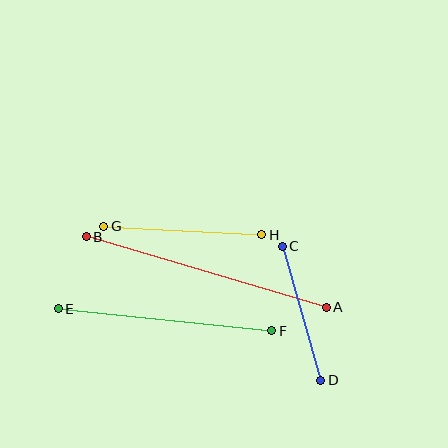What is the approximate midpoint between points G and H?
The midpoint is at approximately (183, 230) pixels.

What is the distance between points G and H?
The distance is approximately 158 pixels.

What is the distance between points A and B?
The distance is approximately 250 pixels.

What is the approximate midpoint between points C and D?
The midpoint is at approximately (302, 313) pixels.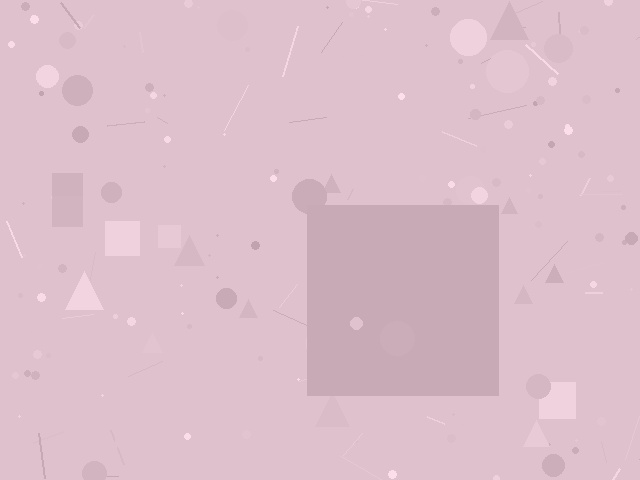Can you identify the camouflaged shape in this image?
The camouflaged shape is a square.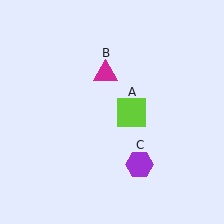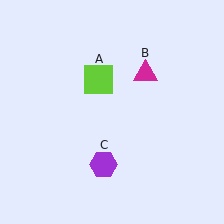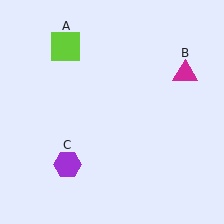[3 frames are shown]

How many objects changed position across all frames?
3 objects changed position: lime square (object A), magenta triangle (object B), purple hexagon (object C).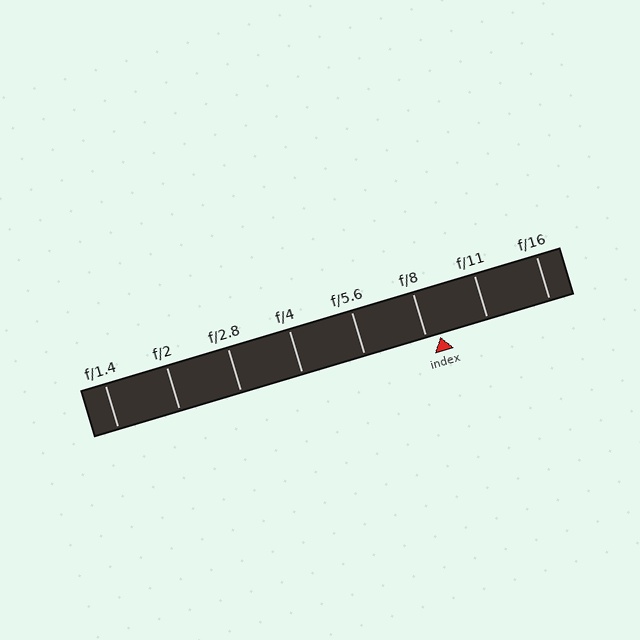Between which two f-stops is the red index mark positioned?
The index mark is between f/8 and f/11.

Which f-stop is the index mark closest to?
The index mark is closest to f/8.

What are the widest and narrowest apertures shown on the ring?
The widest aperture shown is f/1.4 and the narrowest is f/16.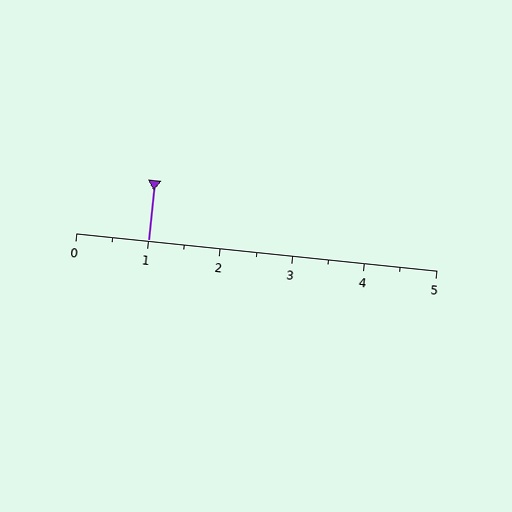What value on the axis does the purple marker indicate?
The marker indicates approximately 1.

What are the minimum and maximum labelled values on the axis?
The axis runs from 0 to 5.